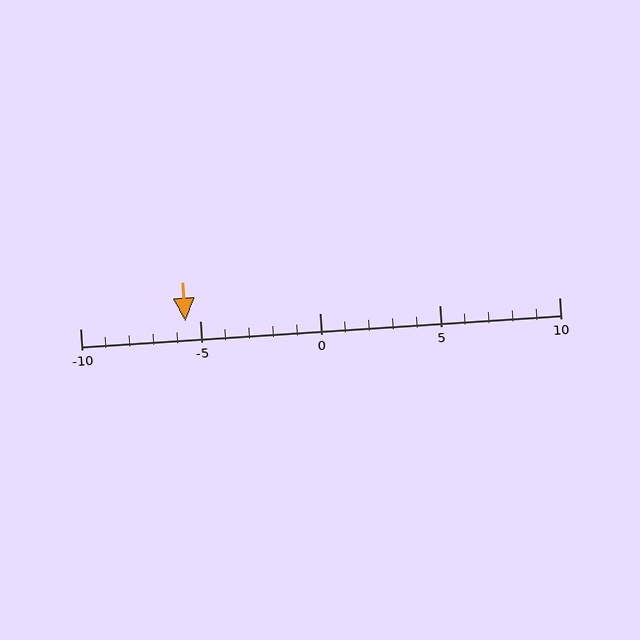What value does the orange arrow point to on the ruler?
The orange arrow points to approximately -6.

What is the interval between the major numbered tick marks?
The major tick marks are spaced 5 units apart.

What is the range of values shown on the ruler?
The ruler shows values from -10 to 10.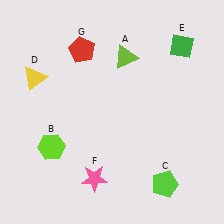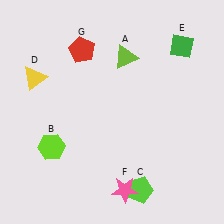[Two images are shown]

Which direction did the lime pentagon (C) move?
The lime pentagon (C) moved left.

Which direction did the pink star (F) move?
The pink star (F) moved right.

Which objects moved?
The objects that moved are: the lime pentagon (C), the pink star (F).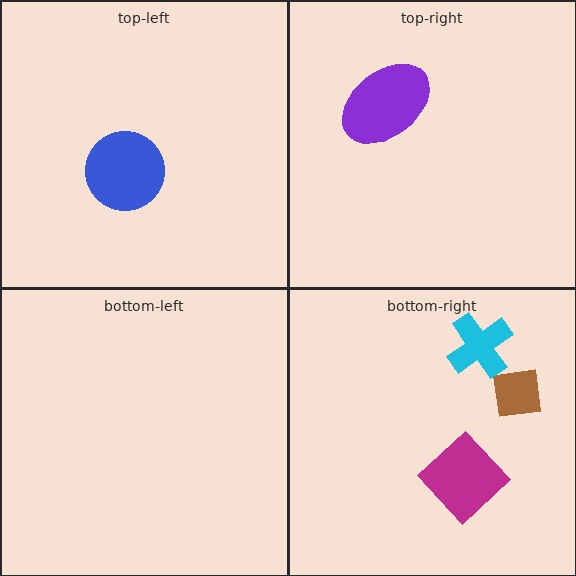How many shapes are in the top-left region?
1.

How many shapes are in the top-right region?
1.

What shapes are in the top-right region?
The purple ellipse.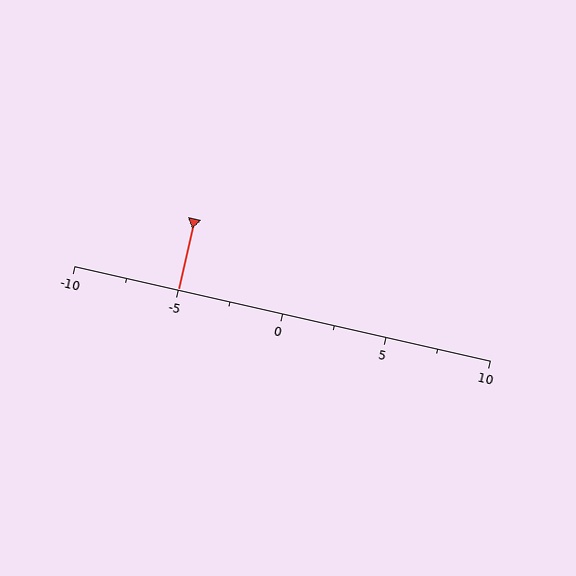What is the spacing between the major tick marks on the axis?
The major ticks are spaced 5 apart.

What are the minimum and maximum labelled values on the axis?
The axis runs from -10 to 10.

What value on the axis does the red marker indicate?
The marker indicates approximately -5.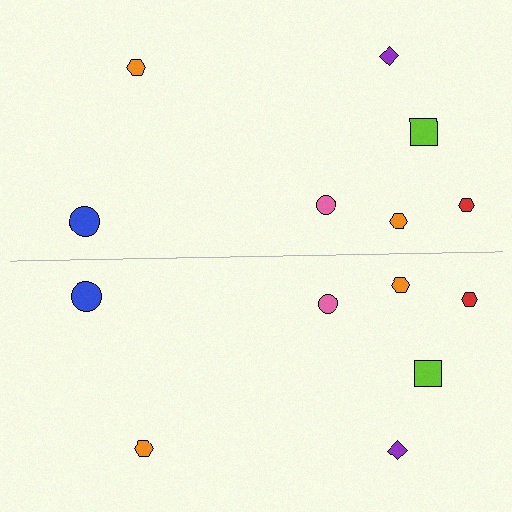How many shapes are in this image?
There are 14 shapes in this image.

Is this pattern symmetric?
Yes, this pattern has bilateral (reflection) symmetry.